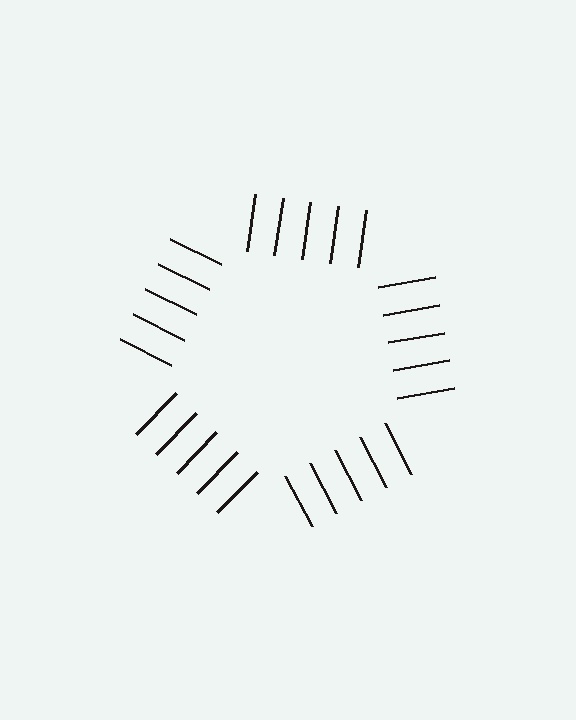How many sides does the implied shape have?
5 sides — the line-ends trace a pentagon.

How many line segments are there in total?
25 — 5 along each of the 5 edges.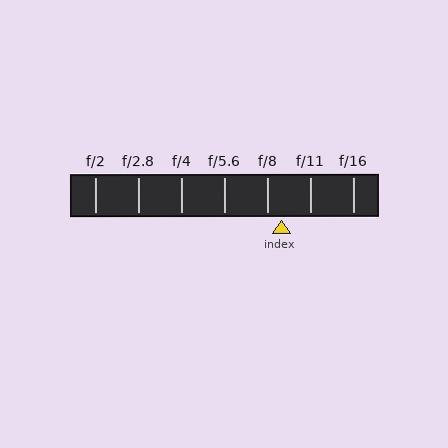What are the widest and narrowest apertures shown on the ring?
The widest aperture shown is f/2 and the narrowest is f/16.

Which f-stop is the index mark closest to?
The index mark is closest to f/8.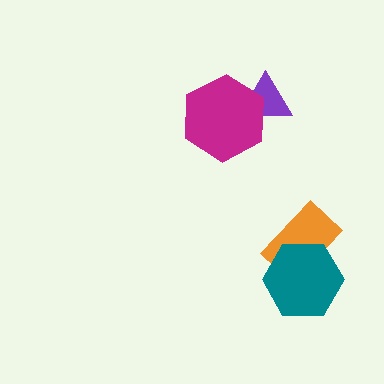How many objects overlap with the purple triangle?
1 object overlaps with the purple triangle.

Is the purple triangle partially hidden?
Yes, it is partially covered by another shape.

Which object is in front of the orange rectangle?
The teal hexagon is in front of the orange rectangle.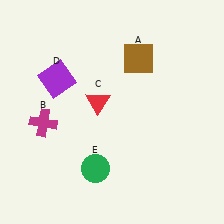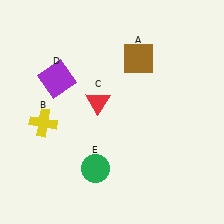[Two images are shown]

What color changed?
The cross (B) changed from magenta in Image 1 to yellow in Image 2.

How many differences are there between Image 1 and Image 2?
There is 1 difference between the two images.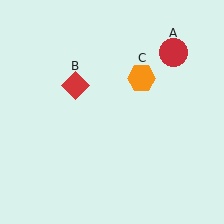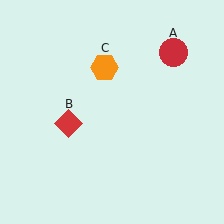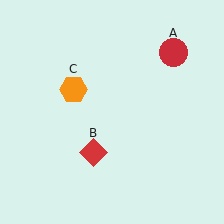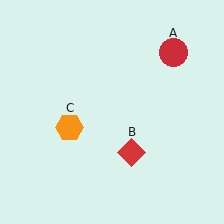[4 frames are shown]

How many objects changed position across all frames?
2 objects changed position: red diamond (object B), orange hexagon (object C).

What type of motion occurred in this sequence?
The red diamond (object B), orange hexagon (object C) rotated counterclockwise around the center of the scene.